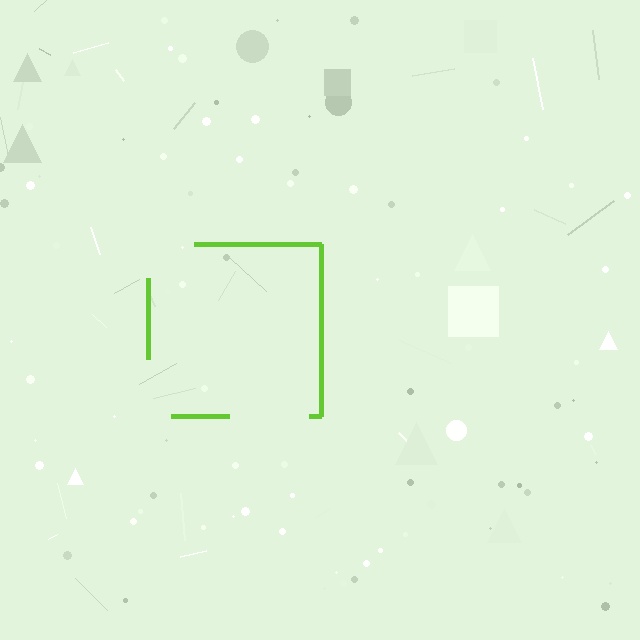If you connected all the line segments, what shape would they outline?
They would outline a square.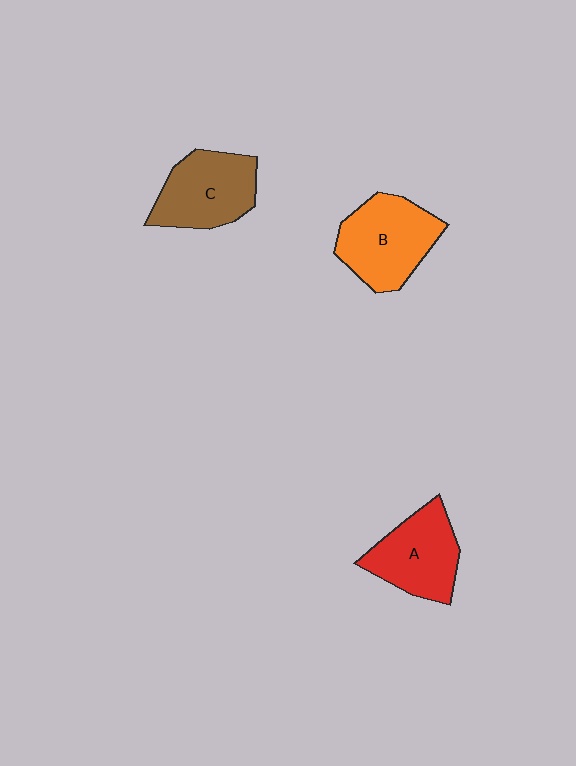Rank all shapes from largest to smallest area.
From largest to smallest: B (orange), C (brown), A (red).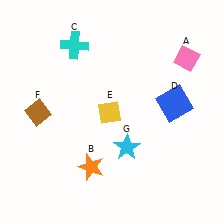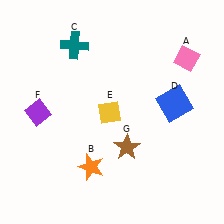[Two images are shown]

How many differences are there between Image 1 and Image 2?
There are 3 differences between the two images.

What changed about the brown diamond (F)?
In Image 1, F is brown. In Image 2, it changed to purple.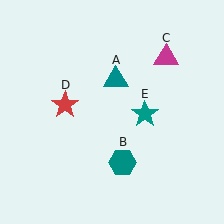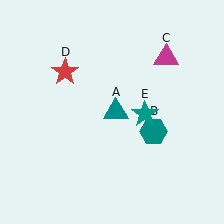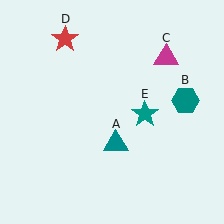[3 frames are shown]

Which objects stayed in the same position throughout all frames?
Magenta triangle (object C) and teal star (object E) remained stationary.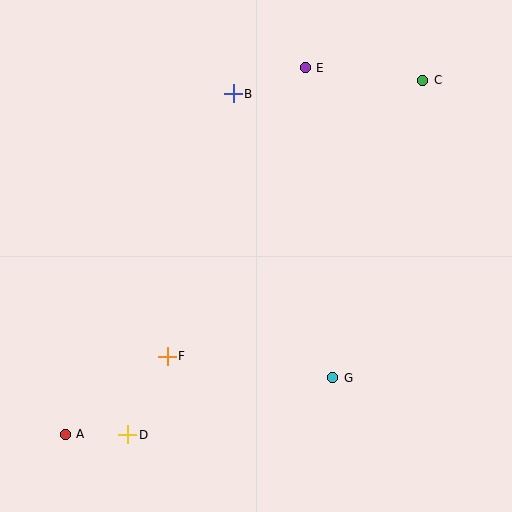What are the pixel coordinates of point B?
Point B is at (233, 94).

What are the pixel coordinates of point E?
Point E is at (305, 68).